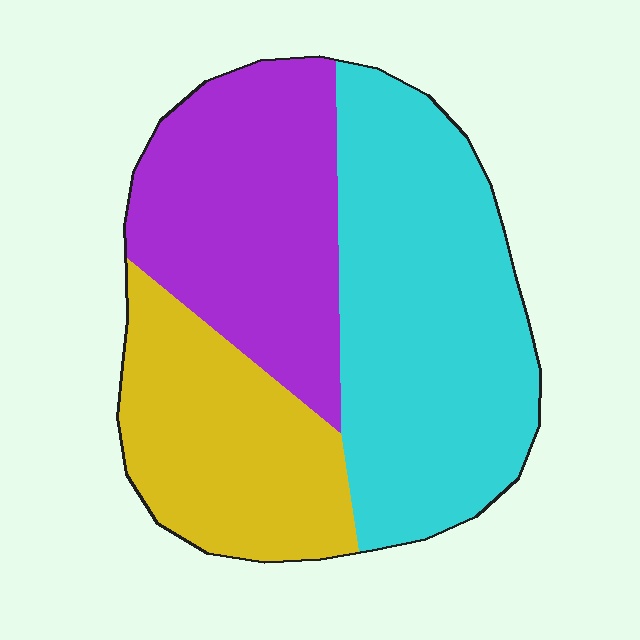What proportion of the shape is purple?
Purple takes up about one third (1/3) of the shape.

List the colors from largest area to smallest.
From largest to smallest: cyan, purple, yellow.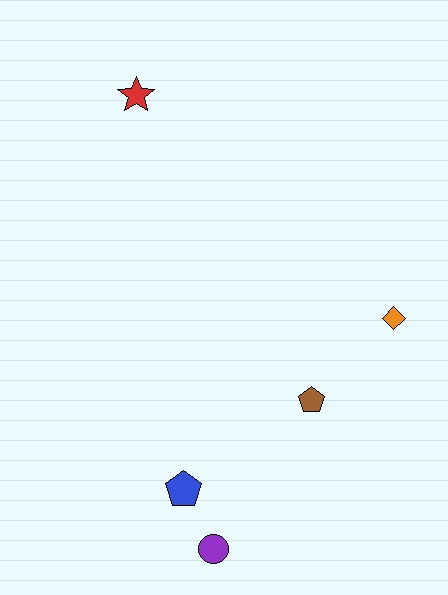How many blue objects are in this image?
There is 1 blue object.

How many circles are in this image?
There is 1 circle.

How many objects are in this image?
There are 5 objects.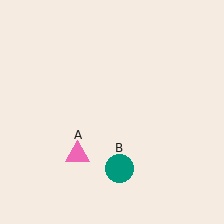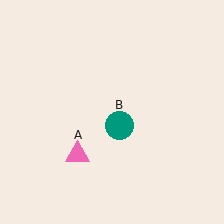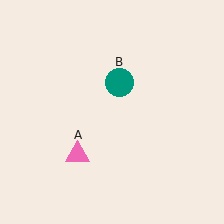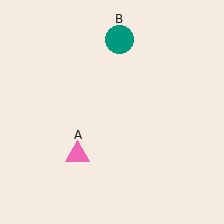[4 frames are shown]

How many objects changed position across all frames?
1 object changed position: teal circle (object B).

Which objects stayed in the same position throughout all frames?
Pink triangle (object A) remained stationary.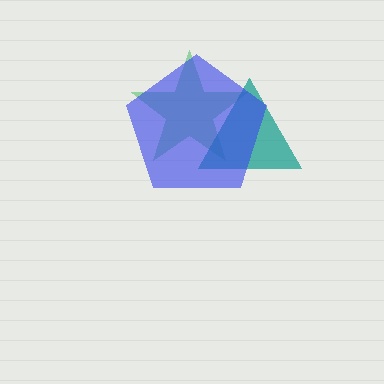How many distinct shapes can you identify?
There are 3 distinct shapes: a green star, a teal triangle, a blue pentagon.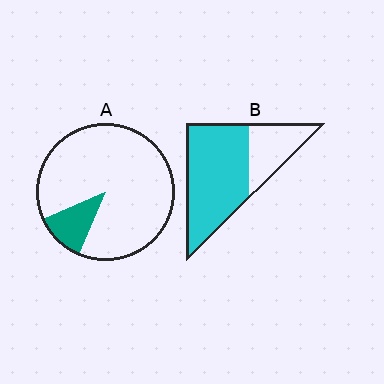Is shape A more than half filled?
No.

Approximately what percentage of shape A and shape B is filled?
A is approximately 10% and B is approximately 70%.